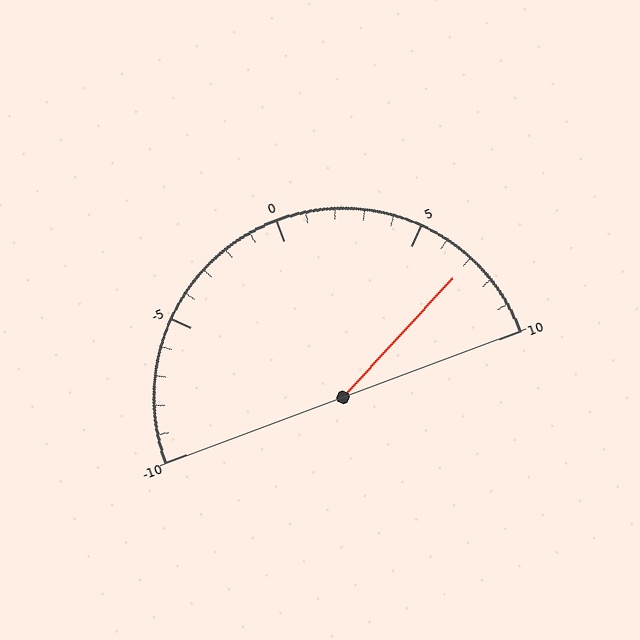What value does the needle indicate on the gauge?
The needle indicates approximately 7.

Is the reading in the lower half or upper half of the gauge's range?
The reading is in the upper half of the range (-10 to 10).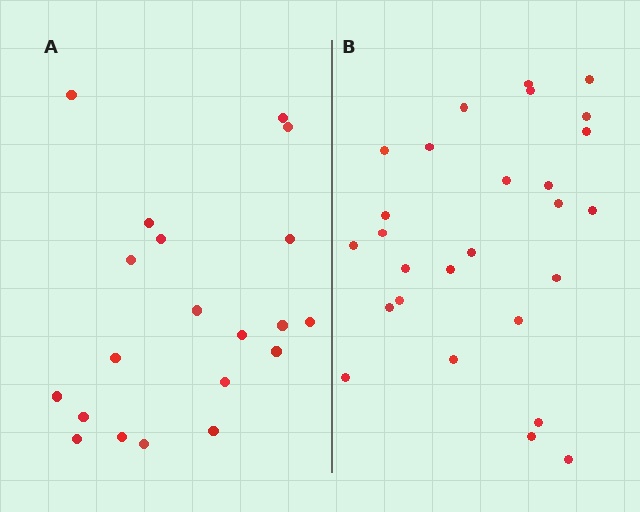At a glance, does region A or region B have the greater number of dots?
Region B (the right region) has more dots.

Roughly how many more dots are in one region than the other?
Region B has roughly 8 or so more dots than region A.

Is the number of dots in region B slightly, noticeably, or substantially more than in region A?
Region B has noticeably more, but not dramatically so. The ratio is roughly 1.4 to 1.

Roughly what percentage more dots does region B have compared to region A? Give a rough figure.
About 35% more.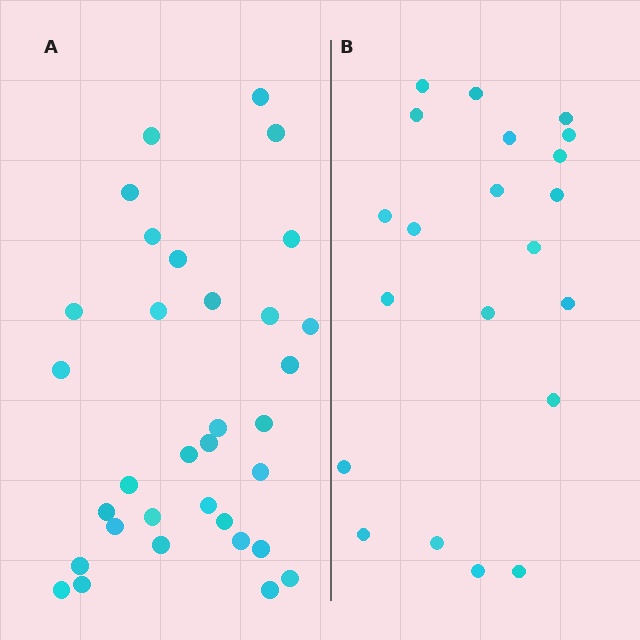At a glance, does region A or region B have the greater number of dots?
Region A (the left region) has more dots.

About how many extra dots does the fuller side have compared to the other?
Region A has roughly 12 or so more dots than region B.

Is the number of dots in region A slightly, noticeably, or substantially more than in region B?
Region A has substantially more. The ratio is roughly 1.6 to 1.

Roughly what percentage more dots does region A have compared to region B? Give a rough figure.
About 55% more.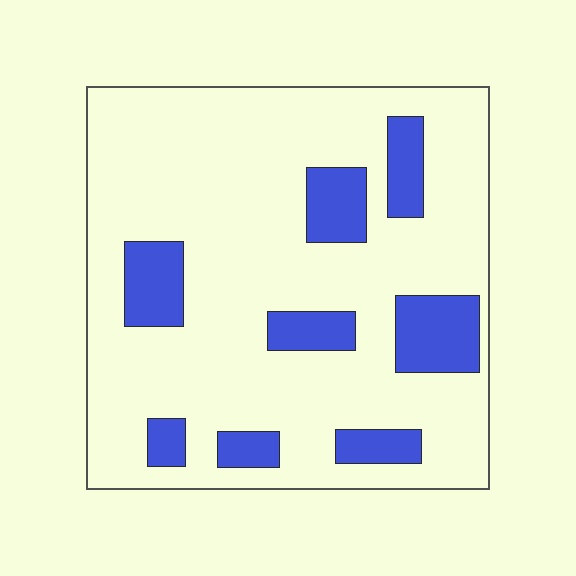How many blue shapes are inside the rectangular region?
8.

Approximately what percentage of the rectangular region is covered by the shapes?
Approximately 20%.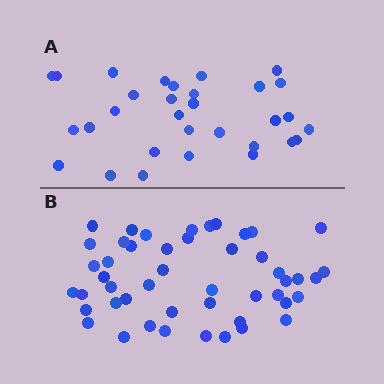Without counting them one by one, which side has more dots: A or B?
Region B (the bottom region) has more dots.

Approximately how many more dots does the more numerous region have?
Region B has approximately 15 more dots than region A.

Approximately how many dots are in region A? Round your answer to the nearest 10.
About 30 dots. (The exact count is 31, which rounds to 30.)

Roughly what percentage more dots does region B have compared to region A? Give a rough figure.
About 55% more.